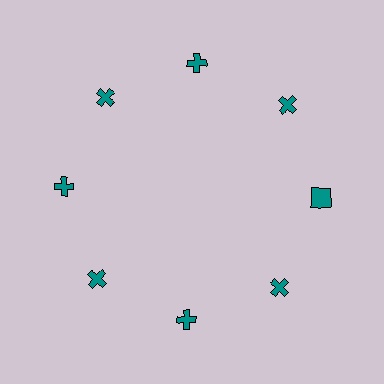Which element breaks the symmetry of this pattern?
The teal square at roughly the 3 o'clock position breaks the symmetry. All other shapes are teal crosses.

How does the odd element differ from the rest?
It has a different shape: square instead of cross.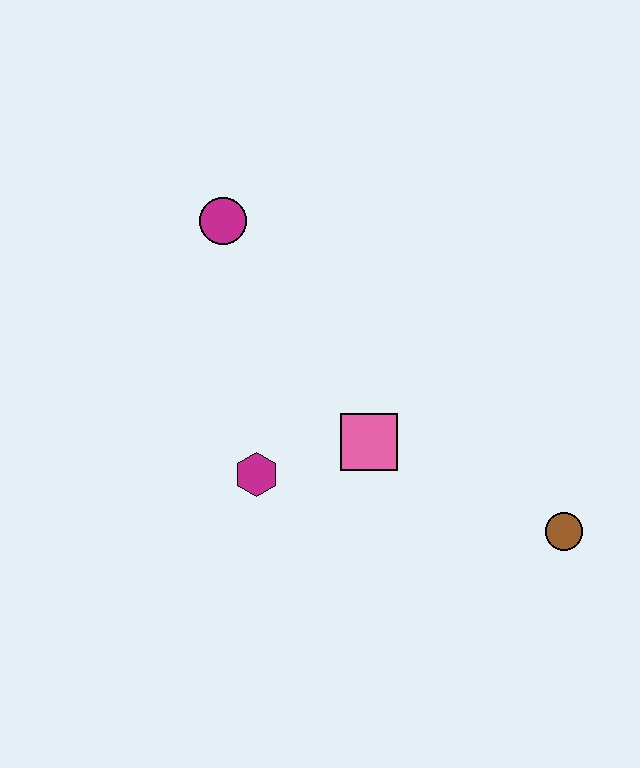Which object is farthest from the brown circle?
The magenta circle is farthest from the brown circle.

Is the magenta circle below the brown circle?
No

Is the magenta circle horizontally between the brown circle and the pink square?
No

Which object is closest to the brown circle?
The pink square is closest to the brown circle.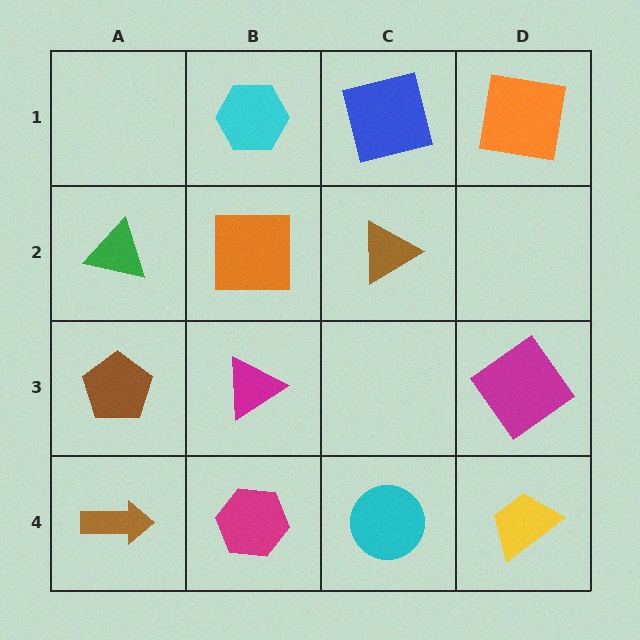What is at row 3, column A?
A brown pentagon.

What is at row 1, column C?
A blue square.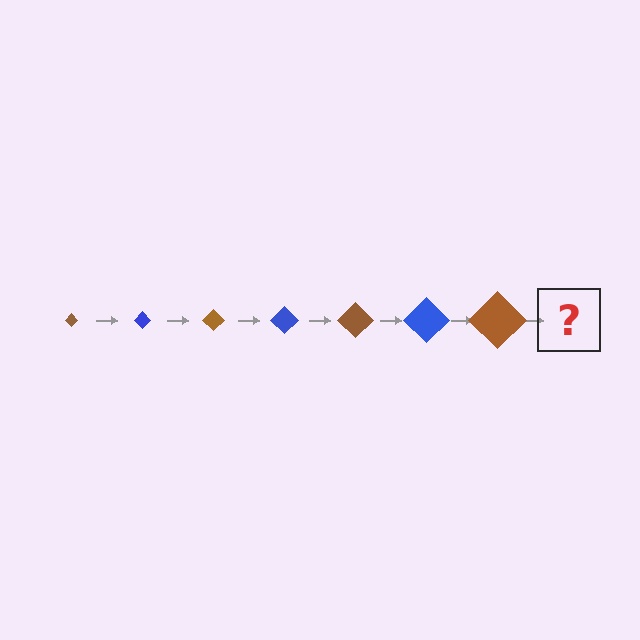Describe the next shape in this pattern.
It should be a blue diamond, larger than the previous one.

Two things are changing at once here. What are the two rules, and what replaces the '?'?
The two rules are that the diamond grows larger each step and the color cycles through brown and blue. The '?' should be a blue diamond, larger than the previous one.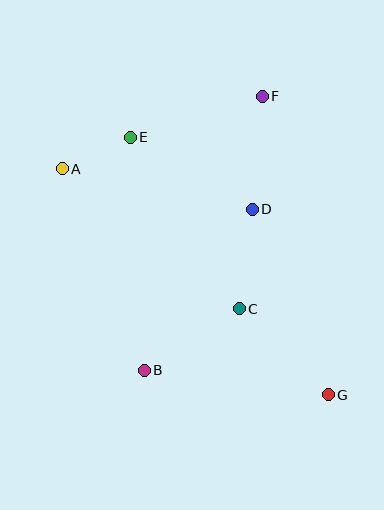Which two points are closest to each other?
Points A and E are closest to each other.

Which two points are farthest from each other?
Points A and G are farthest from each other.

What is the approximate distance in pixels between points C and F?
The distance between C and F is approximately 214 pixels.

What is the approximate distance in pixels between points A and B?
The distance between A and B is approximately 217 pixels.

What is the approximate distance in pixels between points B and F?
The distance between B and F is approximately 298 pixels.